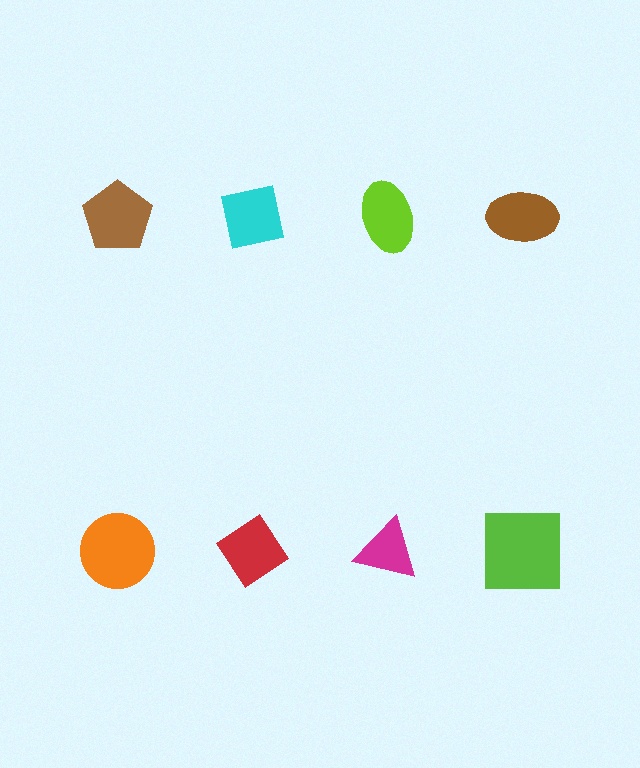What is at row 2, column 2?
A red diamond.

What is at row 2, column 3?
A magenta triangle.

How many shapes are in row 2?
4 shapes.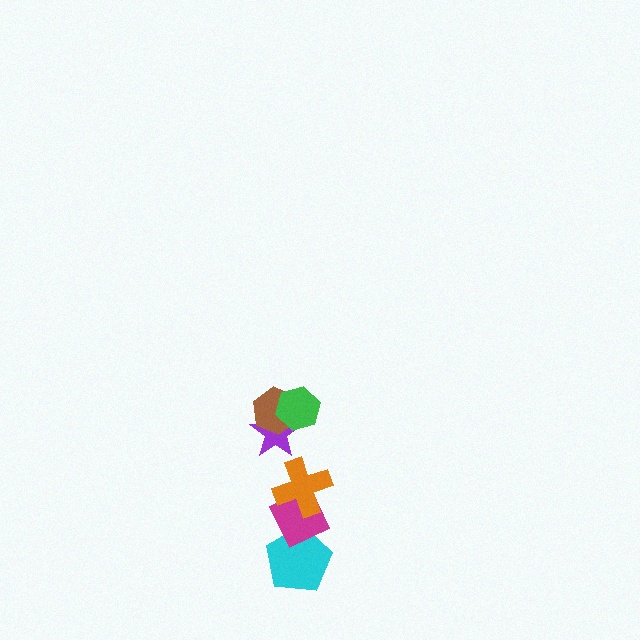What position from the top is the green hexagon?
The green hexagon is 1st from the top.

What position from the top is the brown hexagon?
The brown hexagon is 2nd from the top.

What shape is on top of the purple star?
The brown hexagon is on top of the purple star.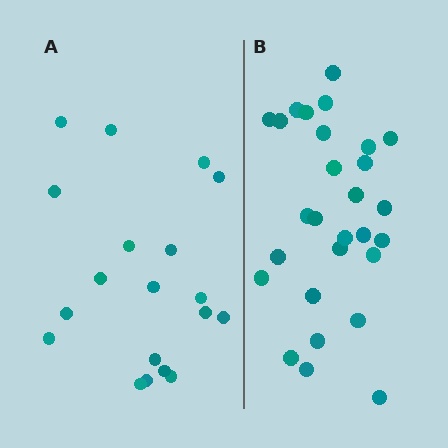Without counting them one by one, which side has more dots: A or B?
Region B (the right region) has more dots.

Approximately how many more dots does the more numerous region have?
Region B has roughly 8 or so more dots than region A.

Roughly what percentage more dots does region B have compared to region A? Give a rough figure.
About 45% more.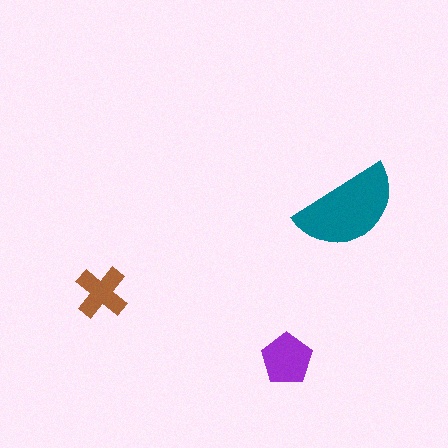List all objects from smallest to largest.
The brown cross, the purple pentagon, the teal semicircle.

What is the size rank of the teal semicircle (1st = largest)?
1st.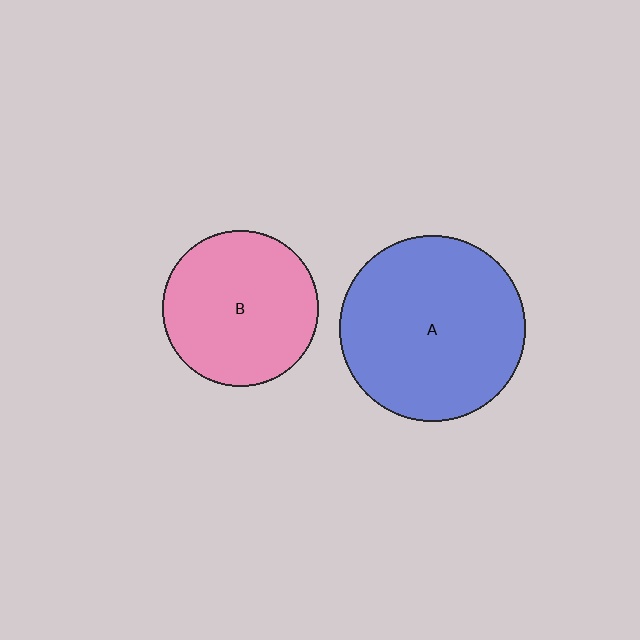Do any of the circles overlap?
No, none of the circles overlap.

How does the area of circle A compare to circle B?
Approximately 1.4 times.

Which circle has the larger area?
Circle A (blue).